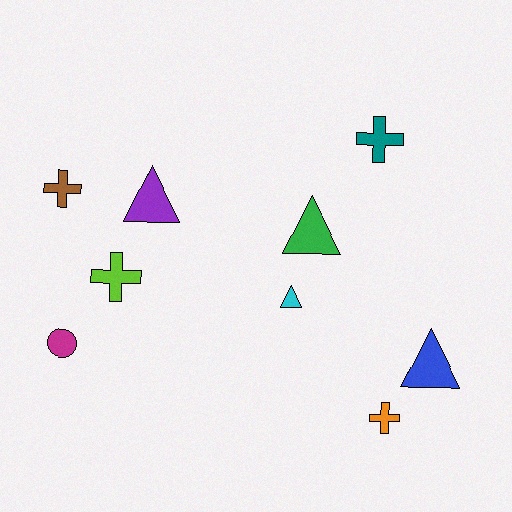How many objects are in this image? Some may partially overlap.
There are 9 objects.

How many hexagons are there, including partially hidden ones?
There are no hexagons.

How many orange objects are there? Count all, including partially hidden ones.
There is 1 orange object.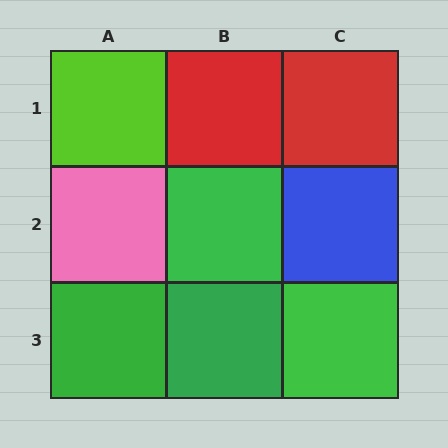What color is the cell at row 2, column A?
Pink.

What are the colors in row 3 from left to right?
Green, green, green.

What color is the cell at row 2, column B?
Green.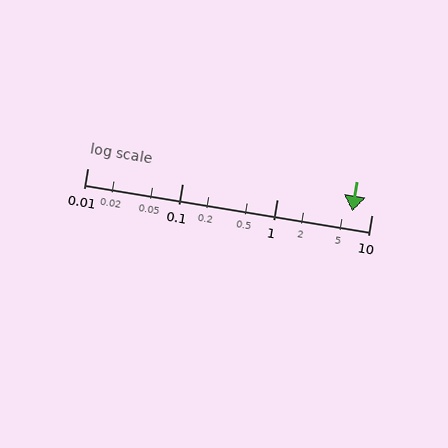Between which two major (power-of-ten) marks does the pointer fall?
The pointer is between 1 and 10.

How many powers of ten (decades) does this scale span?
The scale spans 3 decades, from 0.01 to 10.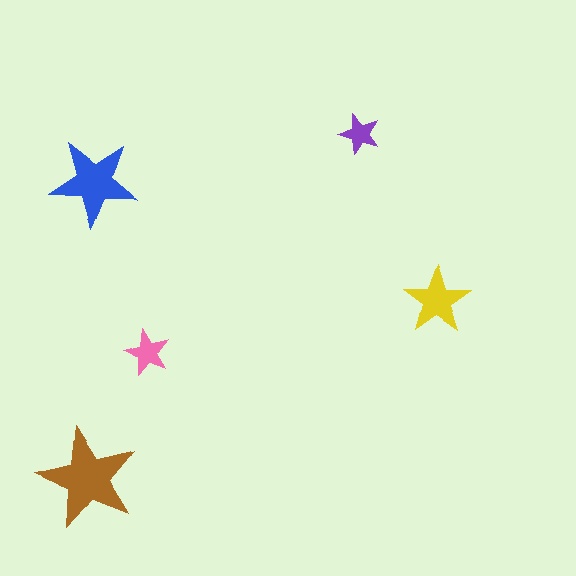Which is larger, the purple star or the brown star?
The brown one.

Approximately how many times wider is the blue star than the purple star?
About 2 times wider.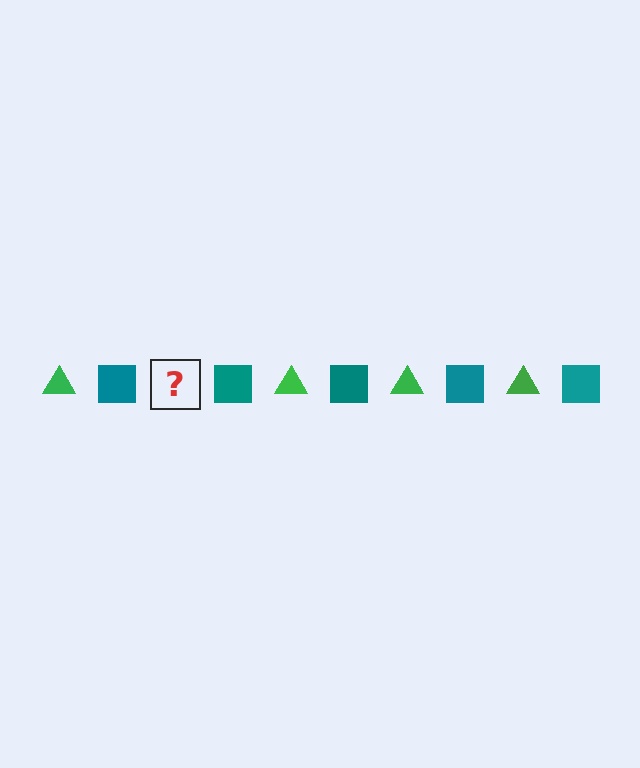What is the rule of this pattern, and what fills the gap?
The rule is that the pattern alternates between green triangle and teal square. The gap should be filled with a green triangle.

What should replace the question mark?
The question mark should be replaced with a green triangle.